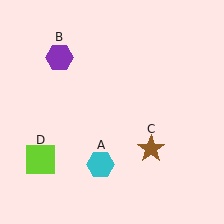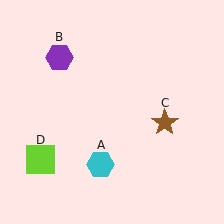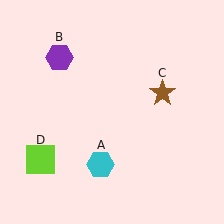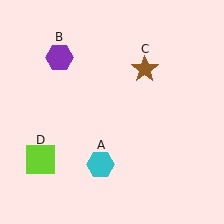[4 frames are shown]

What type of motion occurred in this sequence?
The brown star (object C) rotated counterclockwise around the center of the scene.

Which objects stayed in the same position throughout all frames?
Cyan hexagon (object A) and purple hexagon (object B) and lime square (object D) remained stationary.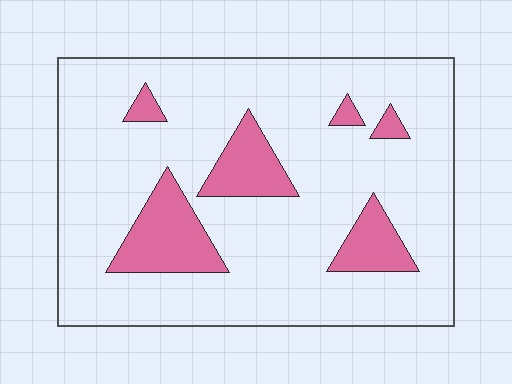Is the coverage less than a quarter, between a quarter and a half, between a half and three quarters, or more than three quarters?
Less than a quarter.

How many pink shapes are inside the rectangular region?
6.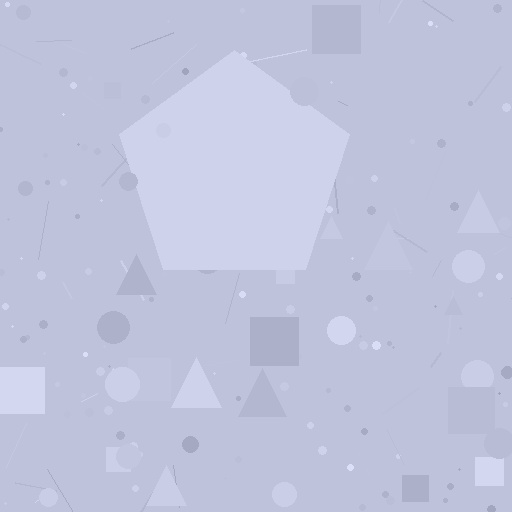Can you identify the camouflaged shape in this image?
The camouflaged shape is a pentagon.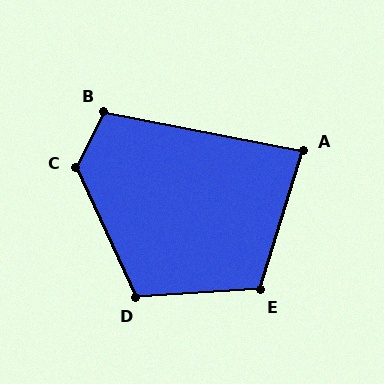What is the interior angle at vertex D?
Approximately 112 degrees (obtuse).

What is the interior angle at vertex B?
Approximately 106 degrees (obtuse).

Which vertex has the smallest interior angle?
A, at approximately 84 degrees.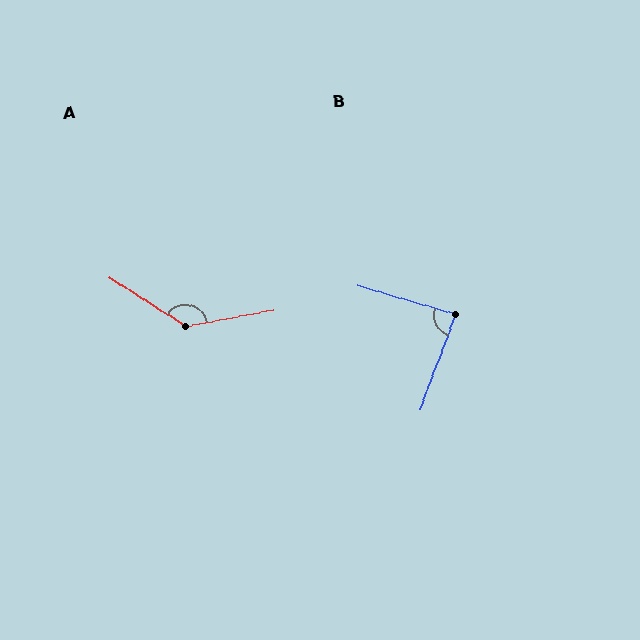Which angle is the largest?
A, at approximately 136 degrees.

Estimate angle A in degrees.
Approximately 136 degrees.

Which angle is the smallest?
B, at approximately 85 degrees.